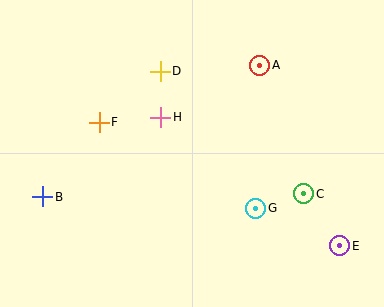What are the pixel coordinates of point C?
Point C is at (304, 194).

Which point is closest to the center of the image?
Point H at (161, 117) is closest to the center.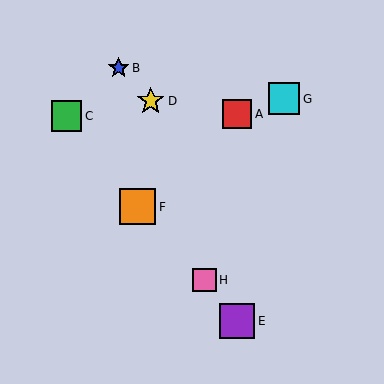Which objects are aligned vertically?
Objects A, E are aligned vertically.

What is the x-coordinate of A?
Object A is at x≈237.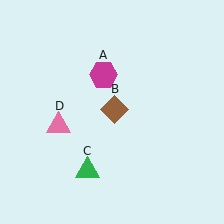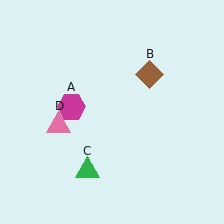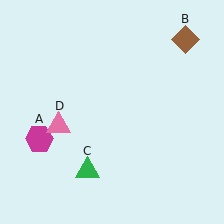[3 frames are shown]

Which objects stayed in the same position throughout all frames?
Green triangle (object C) and pink triangle (object D) remained stationary.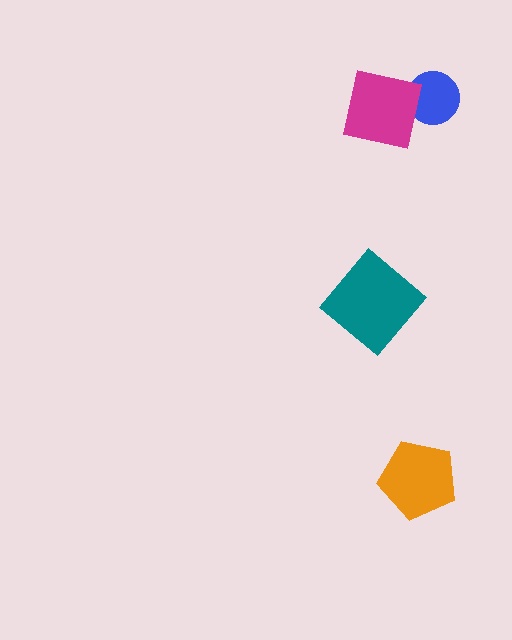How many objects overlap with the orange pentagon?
0 objects overlap with the orange pentagon.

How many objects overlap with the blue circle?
1 object overlaps with the blue circle.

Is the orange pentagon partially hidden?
No, no other shape covers it.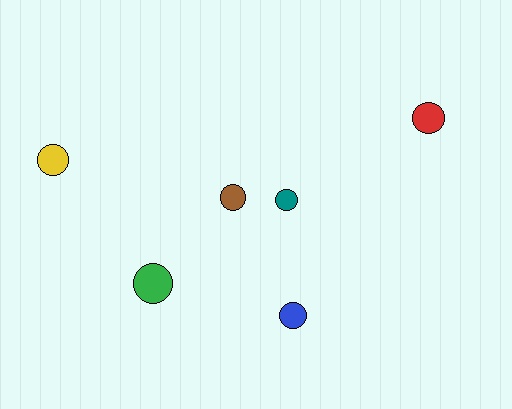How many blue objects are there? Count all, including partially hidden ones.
There is 1 blue object.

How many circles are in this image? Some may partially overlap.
There are 6 circles.